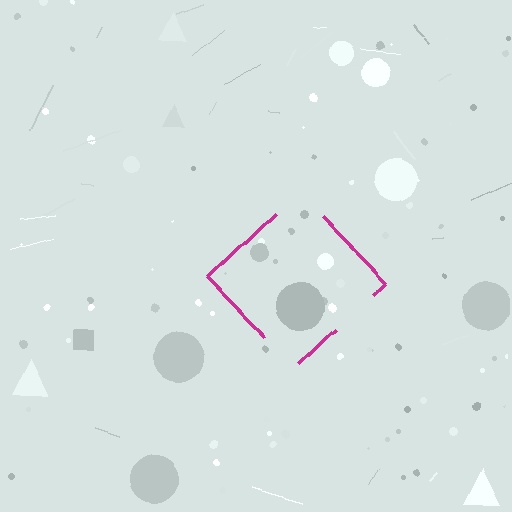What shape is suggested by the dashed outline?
The dashed outline suggests a diamond.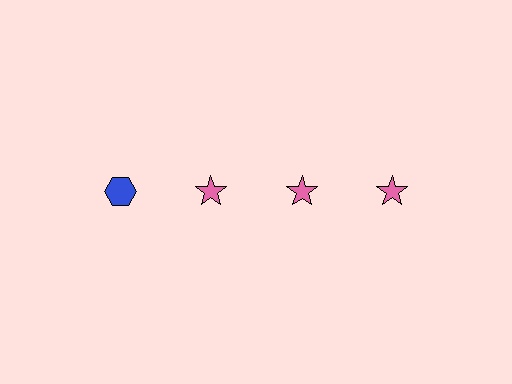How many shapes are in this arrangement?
There are 4 shapes arranged in a grid pattern.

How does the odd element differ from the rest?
It differs in both color (blue instead of pink) and shape (hexagon instead of star).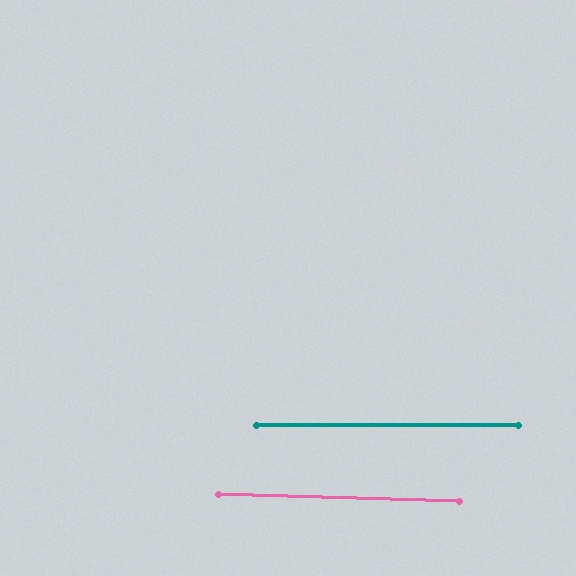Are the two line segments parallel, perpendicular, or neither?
Parallel — their directions differ by only 1.8°.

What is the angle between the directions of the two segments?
Approximately 2 degrees.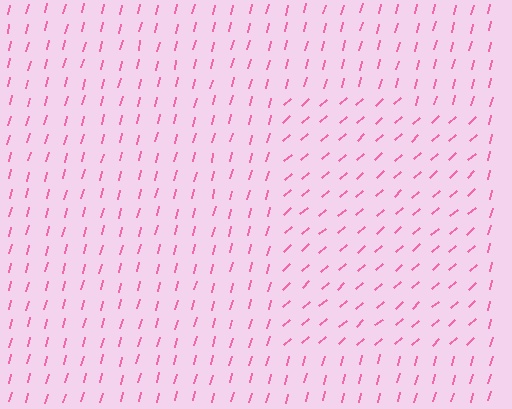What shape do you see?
I see a rectangle.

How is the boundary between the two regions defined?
The boundary is defined purely by a change in line orientation (approximately 33 degrees difference). All lines are the same color and thickness.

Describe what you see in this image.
The image is filled with small pink line segments. A rectangle region in the image has lines oriented differently from the surrounding lines, creating a visible texture boundary.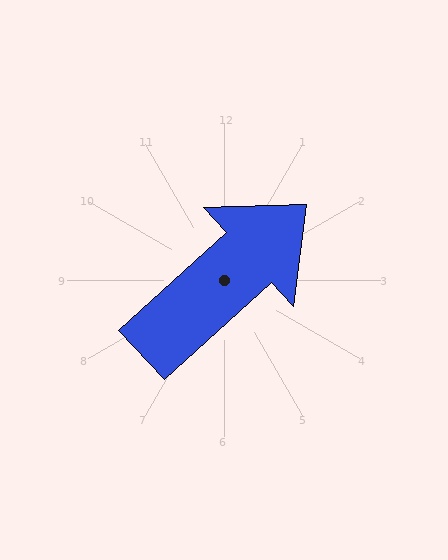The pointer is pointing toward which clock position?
Roughly 2 o'clock.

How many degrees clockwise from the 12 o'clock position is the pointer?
Approximately 48 degrees.